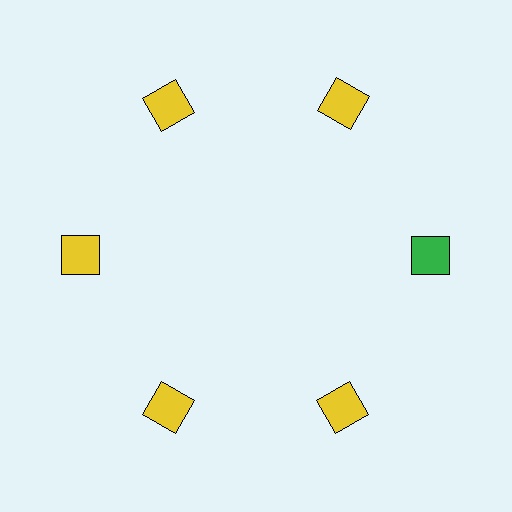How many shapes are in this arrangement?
There are 6 shapes arranged in a ring pattern.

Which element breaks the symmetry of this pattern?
The green square at roughly the 3 o'clock position breaks the symmetry. All other shapes are yellow squares.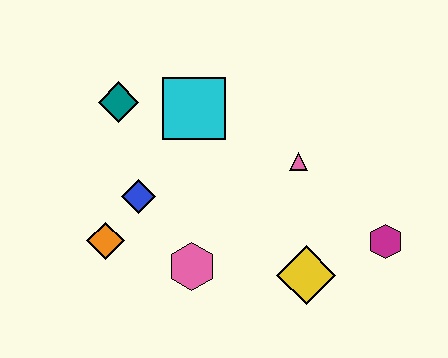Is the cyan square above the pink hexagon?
Yes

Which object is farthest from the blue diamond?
The magenta hexagon is farthest from the blue diamond.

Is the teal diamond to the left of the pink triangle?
Yes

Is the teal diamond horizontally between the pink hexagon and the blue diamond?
No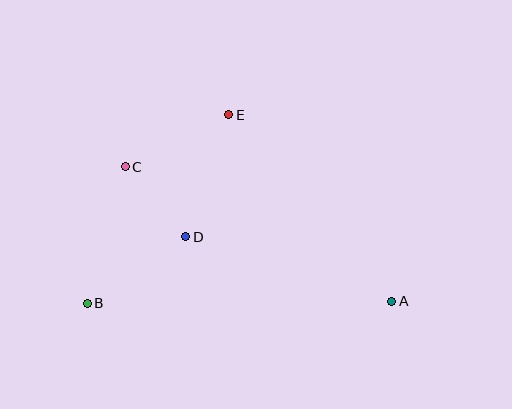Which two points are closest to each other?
Points C and D are closest to each other.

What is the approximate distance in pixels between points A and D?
The distance between A and D is approximately 216 pixels.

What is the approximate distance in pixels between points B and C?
The distance between B and C is approximately 142 pixels.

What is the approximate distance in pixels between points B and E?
The distance between B and E is approximately 236 pixels.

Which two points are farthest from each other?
Points A and B are farthest from each other.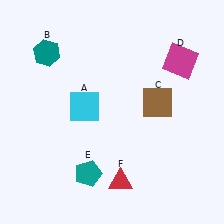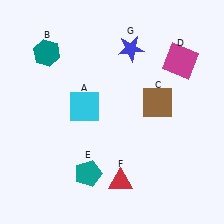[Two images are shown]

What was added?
A blue star (G) was added in Image 2.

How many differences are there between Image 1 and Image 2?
There is 1 difference between the two images.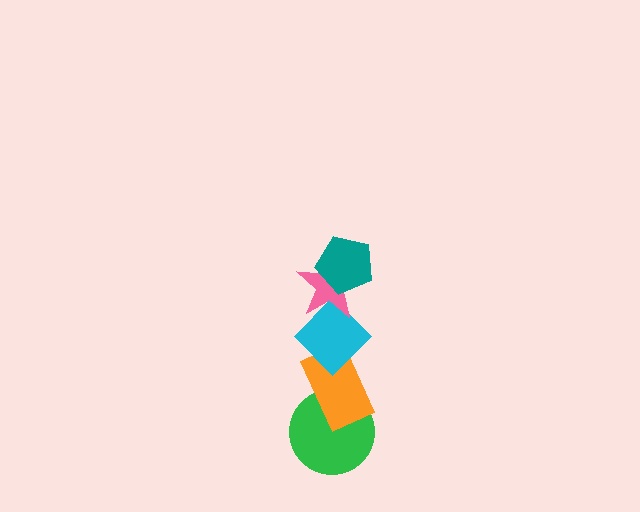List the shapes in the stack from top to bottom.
From top to bottom: the teal pentagon, the pink star, the cyan diamond, the orange rectangle, the green circle.